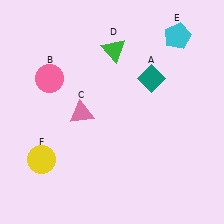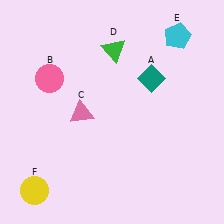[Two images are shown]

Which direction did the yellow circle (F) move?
The yellow circle (F) moved down.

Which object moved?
The yellow circle (F) moved down.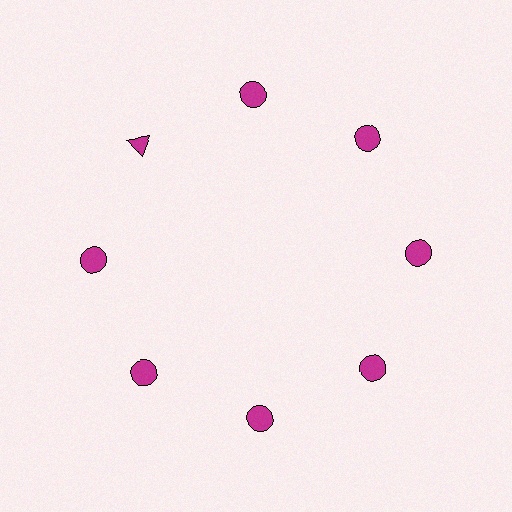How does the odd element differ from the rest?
It has a different shape: triangle instead of circle.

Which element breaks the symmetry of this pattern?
The magenta triangle at roughly the 10 o'clock position breaks the symmetry. All other shapes are magenta circles.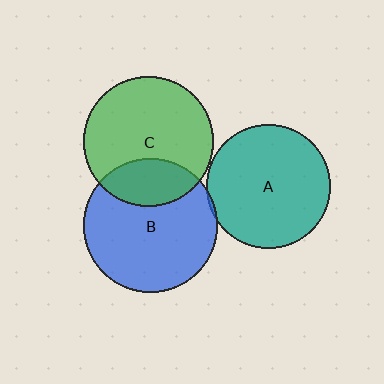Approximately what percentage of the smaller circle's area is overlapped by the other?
Approximately 25%.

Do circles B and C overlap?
Yes.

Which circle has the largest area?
Circle B (blue).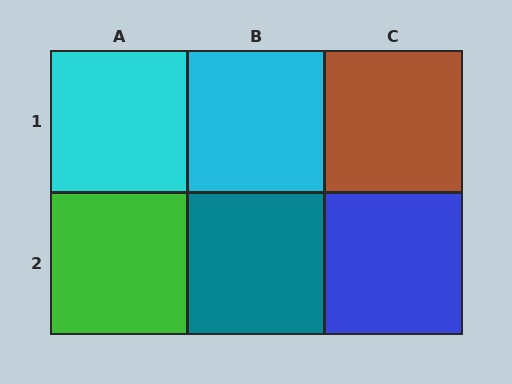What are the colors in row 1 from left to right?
Cyan, cyan, brown.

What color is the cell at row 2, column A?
Green.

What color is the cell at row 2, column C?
Blue.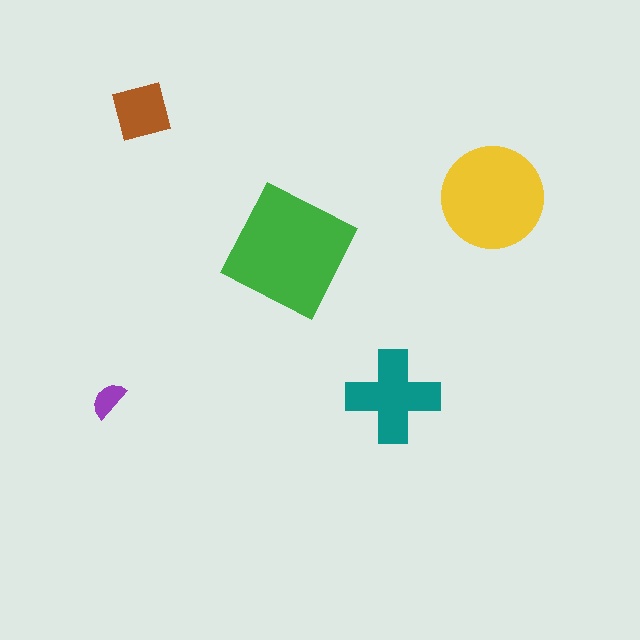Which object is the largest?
The green square.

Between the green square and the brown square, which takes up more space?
The green square.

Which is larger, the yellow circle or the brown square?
The yellow circle.